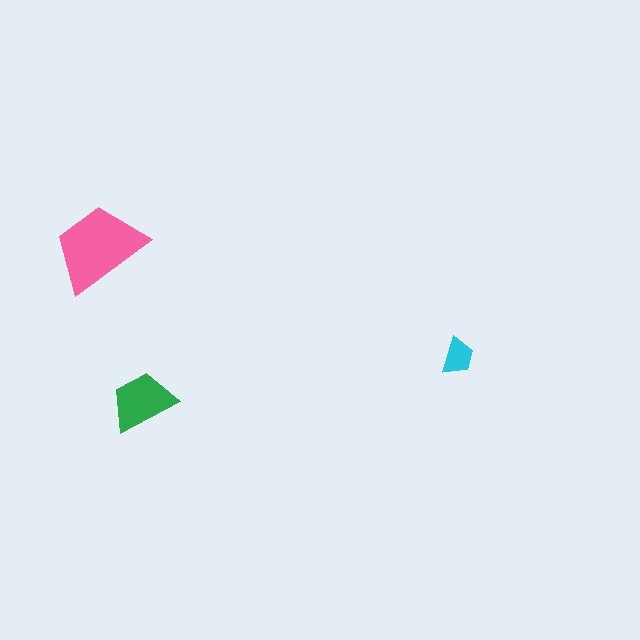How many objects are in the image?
There are 3 objects in the image.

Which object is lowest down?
The green trapezoid is bottommost.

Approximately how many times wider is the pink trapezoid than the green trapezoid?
About 1.5 times wider.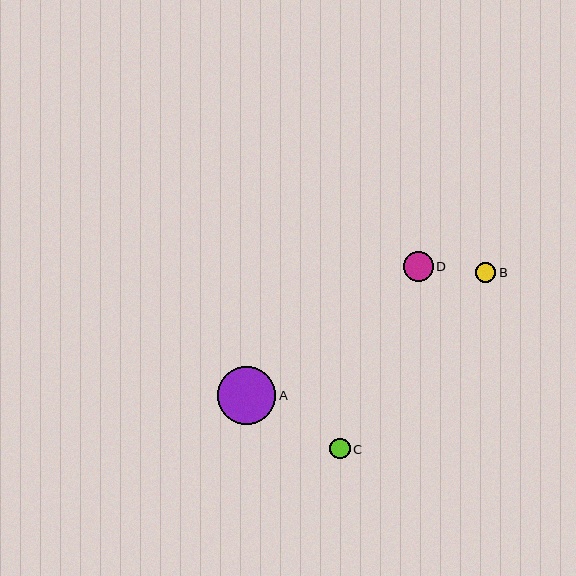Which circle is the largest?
Circle A is the largest with a size of approximately 58 pixels.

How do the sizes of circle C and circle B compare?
Circle C and circle B are approximately the same size.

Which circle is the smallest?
Circle B is the smallest with a size of approximately 20 pixels.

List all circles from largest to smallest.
From largest to smallest: A, D, C, B.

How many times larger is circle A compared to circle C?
Circle A is approximately 2.8 times the size of circle C.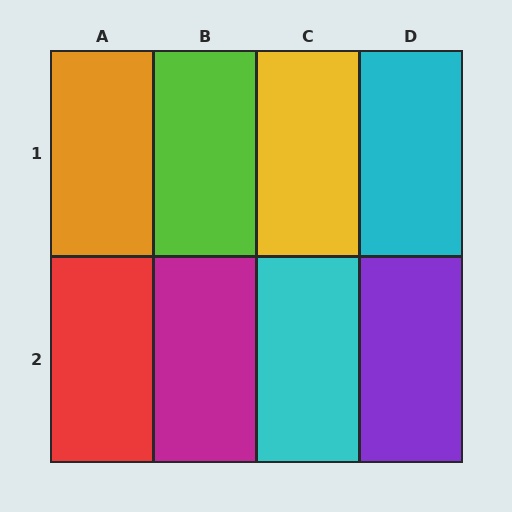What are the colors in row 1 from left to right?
Orange, lime, yellow, cyan.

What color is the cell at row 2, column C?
Cyan.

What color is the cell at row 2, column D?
Purple.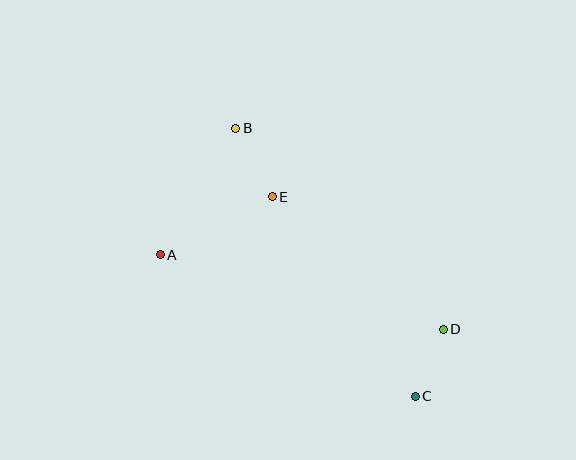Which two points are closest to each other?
Points C and D are closest to each other.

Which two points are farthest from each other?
Points B and C are farthest from each other.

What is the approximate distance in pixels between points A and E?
The distance between A and E is approximately 126 pixels.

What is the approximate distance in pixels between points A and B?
The distance between A and B is approximately 147 pixels.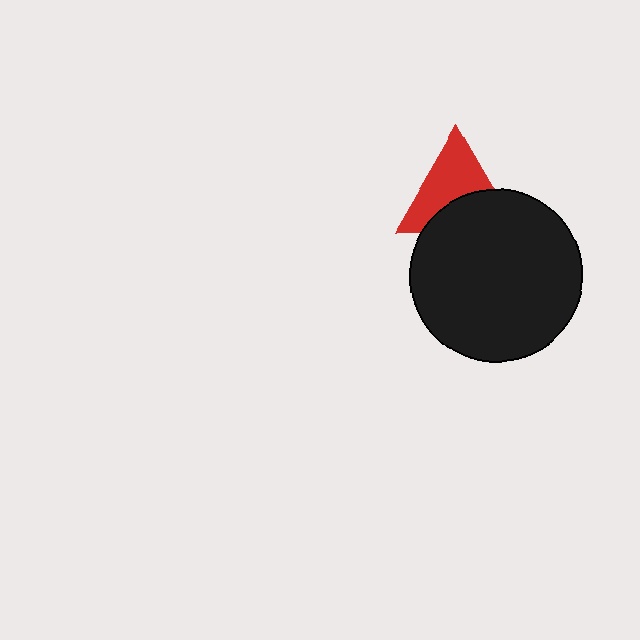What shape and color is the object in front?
The object in front is a black circle.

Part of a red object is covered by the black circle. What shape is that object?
It is a triangle.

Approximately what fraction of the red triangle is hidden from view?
Roughly 42% of the red triangle is hidden behind the black circle.